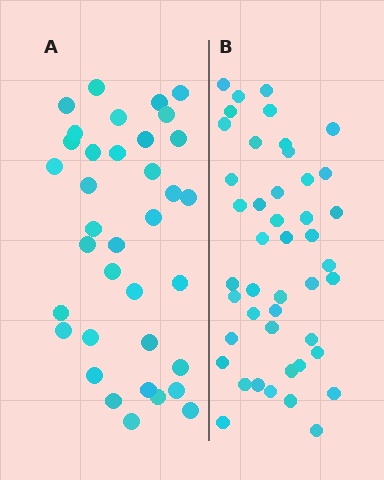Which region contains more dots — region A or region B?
Region B (the right region) has more dots.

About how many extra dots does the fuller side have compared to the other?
Region B has roughly 8 or so more dots than region A.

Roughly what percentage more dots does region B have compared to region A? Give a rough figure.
About 25% more.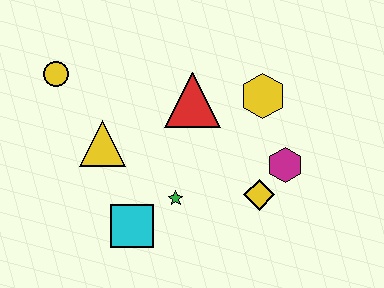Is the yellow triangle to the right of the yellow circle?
Yes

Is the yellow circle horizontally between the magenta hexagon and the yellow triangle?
No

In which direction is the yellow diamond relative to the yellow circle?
The yellow diamond is to the right of the yellow circle.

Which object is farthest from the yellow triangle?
The magenta hexagon is farthest from the yellow triangle.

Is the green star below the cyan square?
No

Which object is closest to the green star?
The cyan square is closest to the green star.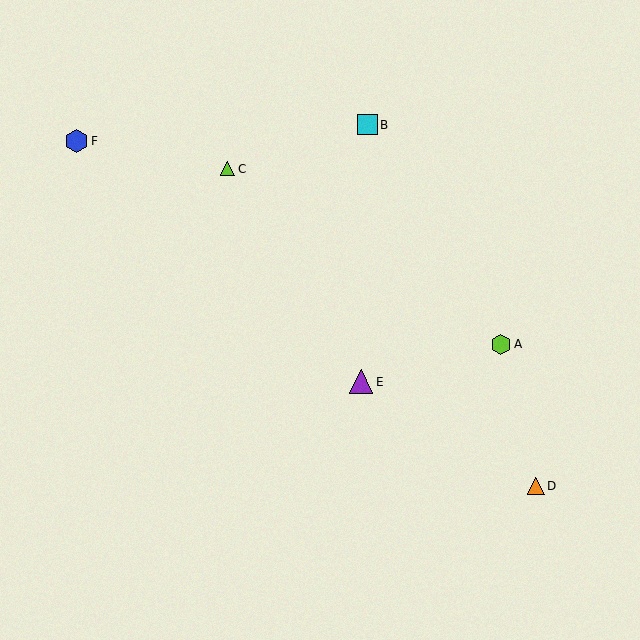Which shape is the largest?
The purple triangle (labeled E) is the largest.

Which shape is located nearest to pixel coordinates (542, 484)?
The orange triangle (labeled D) at (536, 486) is nearest to that location.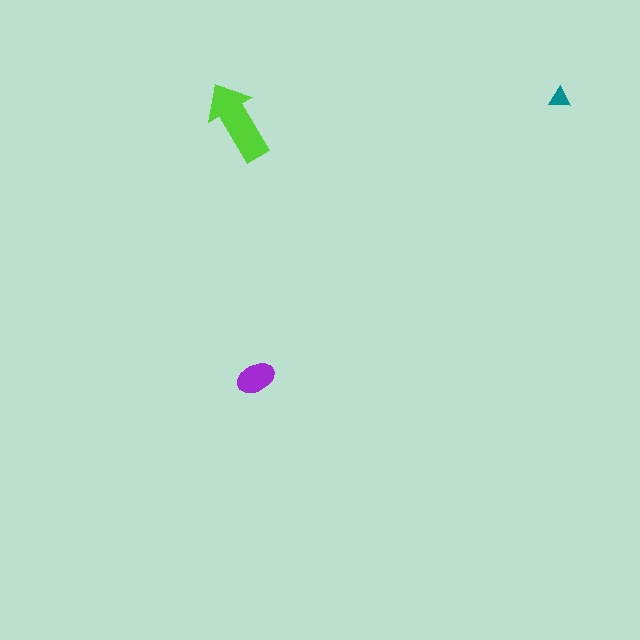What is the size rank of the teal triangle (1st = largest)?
3rd.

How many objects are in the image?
There are 3 objects in the image.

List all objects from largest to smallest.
The lime arrow, the purple ellipse, the teal triangle.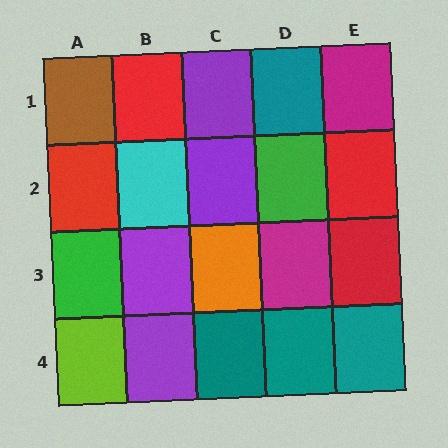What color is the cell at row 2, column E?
Red.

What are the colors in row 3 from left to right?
Green, purple, orange, magenta, red.